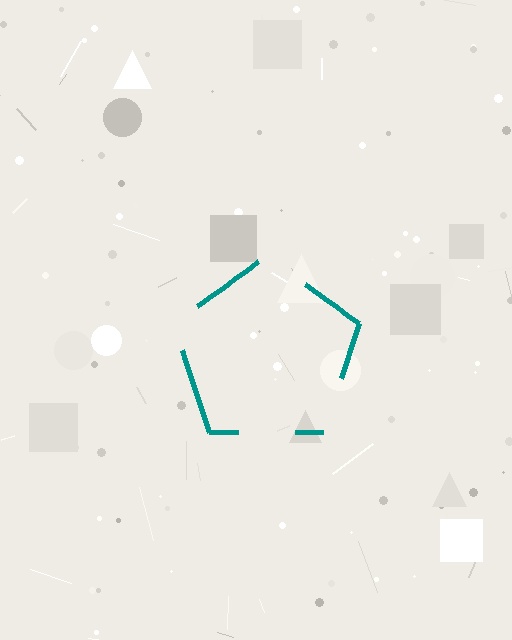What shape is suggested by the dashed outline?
The dashed outline suggests a pentagon.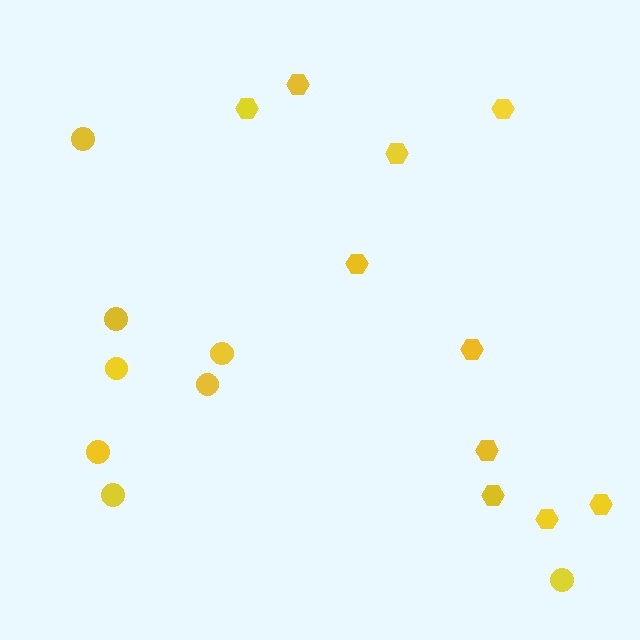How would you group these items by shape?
There are 2 groups: one group of circles (8) and one group of hexagons (10).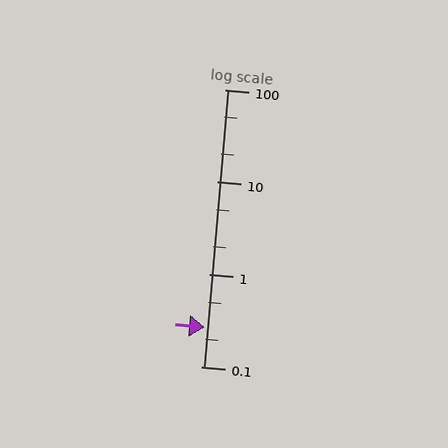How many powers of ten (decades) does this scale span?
The scale spans 3 decades, from 0.1 to 100.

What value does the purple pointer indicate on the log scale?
The pointer indicates approximately 0.27.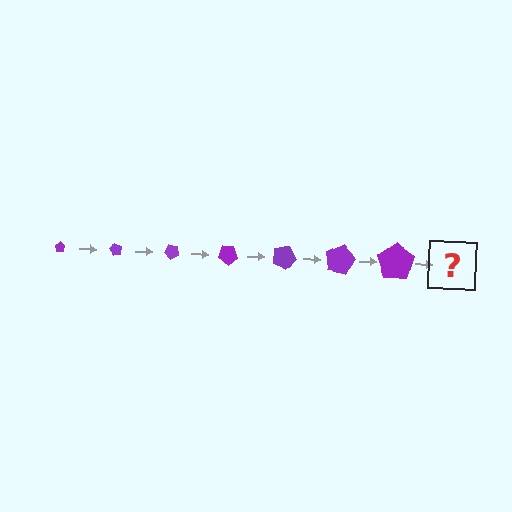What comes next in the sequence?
The next element should be a pentagon, larger than the previous one and rotated 420 degrees from the start.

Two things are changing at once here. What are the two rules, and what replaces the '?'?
The two rules are that the pentagon grows larger each step and it rotates 60 degrees each step. The '?' should be a pentagon, larger than the previous one and rotated 420 degrees from the start.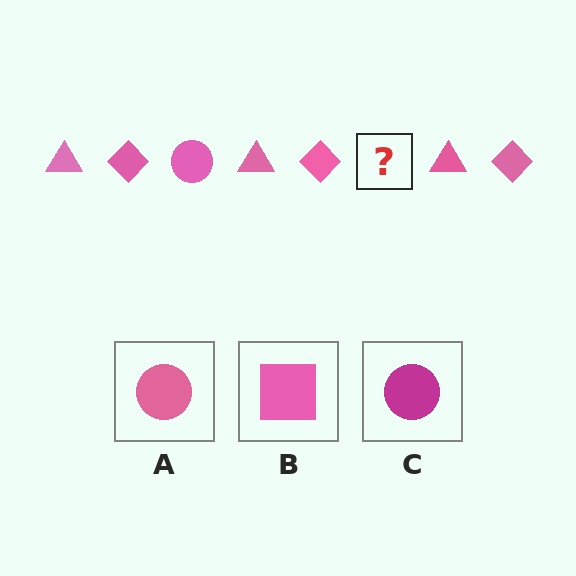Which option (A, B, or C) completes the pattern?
A.